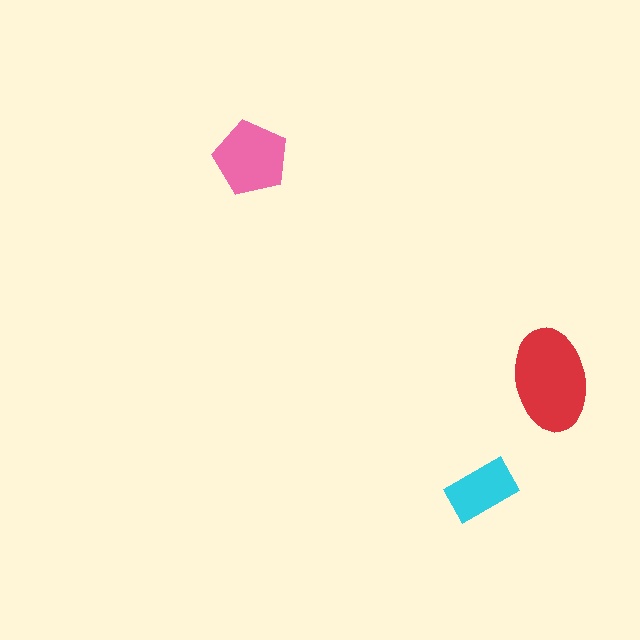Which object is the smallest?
The cyan rectangle.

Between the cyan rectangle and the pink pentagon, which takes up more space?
The pink pentagon.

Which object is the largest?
The red ellipse.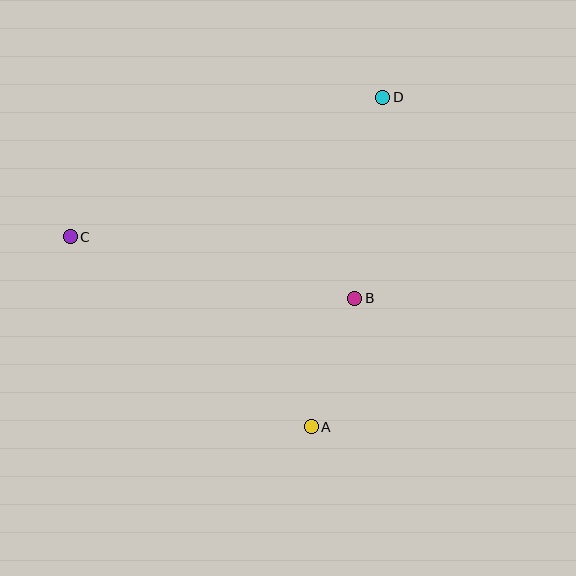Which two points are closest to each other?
Points A and B are closest to each other.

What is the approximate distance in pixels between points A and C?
The distance between A and C is approximately 306 pixels.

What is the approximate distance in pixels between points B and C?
The distance between B and C is approximately 291 pixels.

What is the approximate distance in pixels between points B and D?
The distance between B and D is approximately 203 pixels.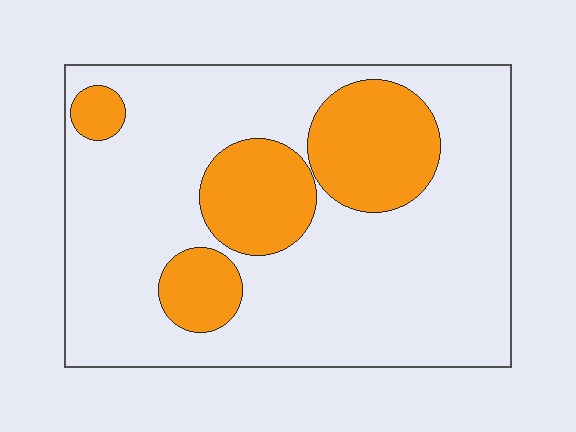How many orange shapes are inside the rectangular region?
4.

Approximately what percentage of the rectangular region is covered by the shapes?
Approximately 25%.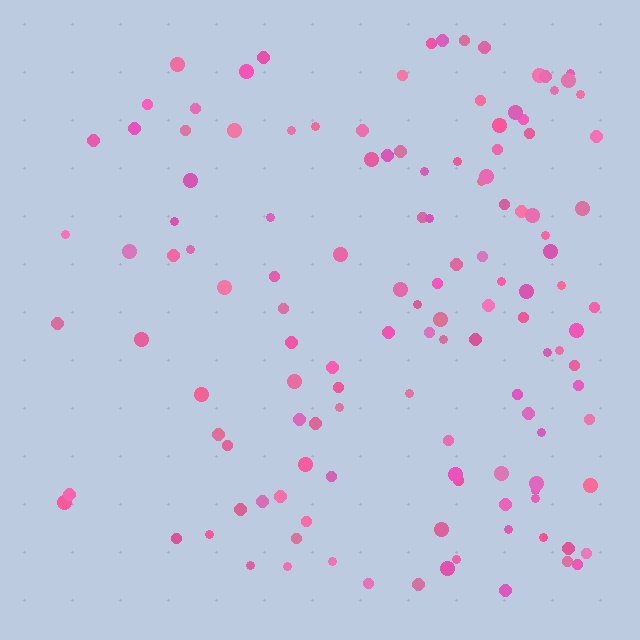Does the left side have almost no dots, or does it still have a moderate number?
Still a moderate number, just noticeably fewer than the right.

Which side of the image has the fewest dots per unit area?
The left.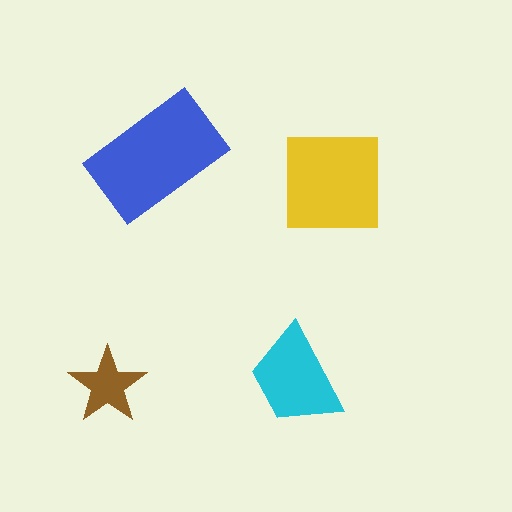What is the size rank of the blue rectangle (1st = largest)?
1st.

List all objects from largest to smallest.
The blue rectangle, the yellow square, the cyan trapezoid, the brown star.